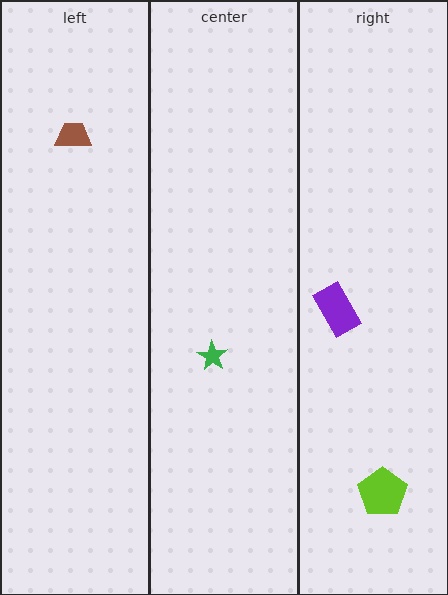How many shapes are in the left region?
1.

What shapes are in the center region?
The green star.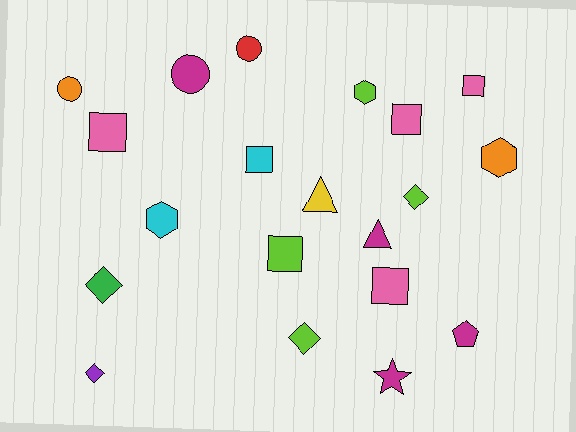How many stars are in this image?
There is 1 star.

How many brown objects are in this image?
There are no brown objects.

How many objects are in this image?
There are 20 objects.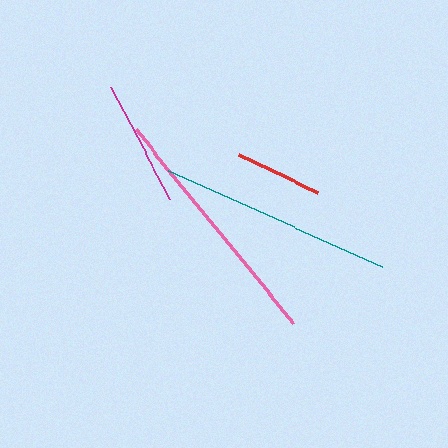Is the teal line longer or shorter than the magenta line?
The teal line is longer than the magenta line.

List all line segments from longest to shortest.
From longest to shortest: pink, teal, magenta, red.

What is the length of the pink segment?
The pink segment is approximately 250 pixels long.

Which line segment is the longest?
The pink line is the longest at approximately 250 pixels.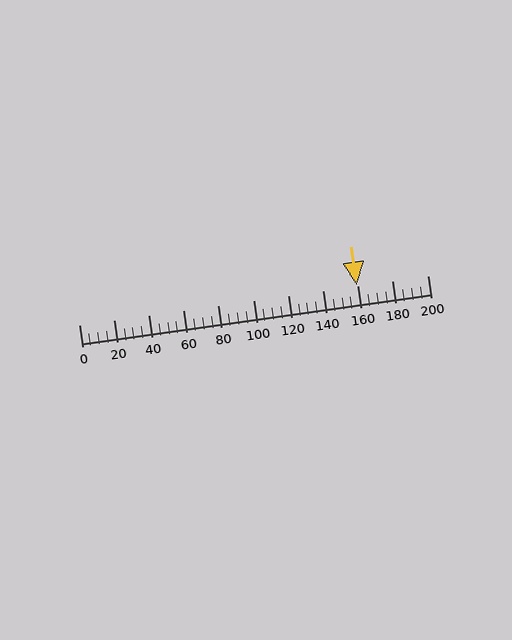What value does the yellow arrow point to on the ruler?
The yellow arrow points to approximately 159.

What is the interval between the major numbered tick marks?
The major tick marks are spaced 20 units apart.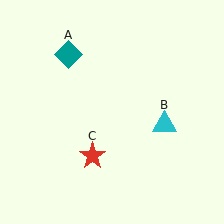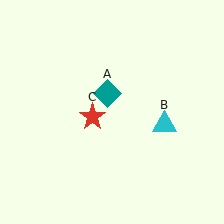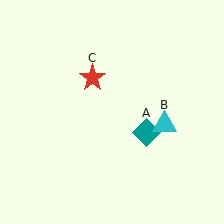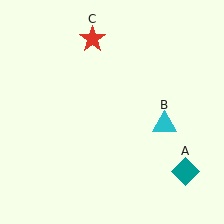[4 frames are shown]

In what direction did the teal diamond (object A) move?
The teal diamond (object A) moved down and to the right.